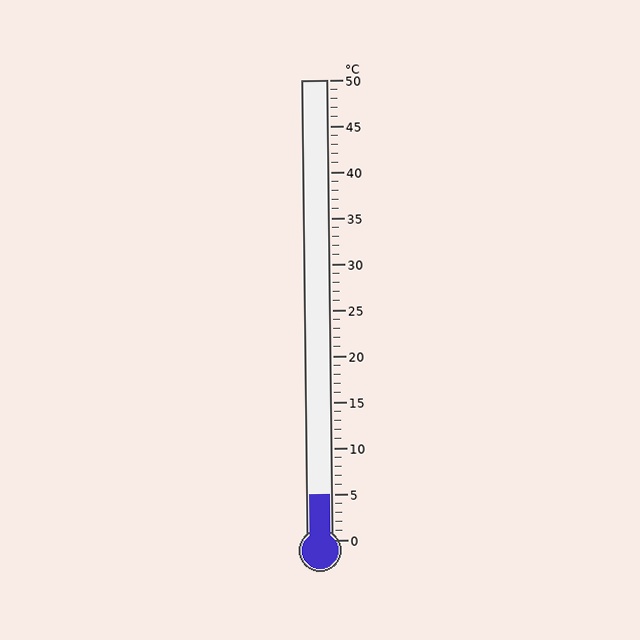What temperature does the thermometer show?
The thermometer shows approximately 5°C.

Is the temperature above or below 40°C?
The temperature is below 40°C.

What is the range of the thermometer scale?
The thermometer scale ranges from 0°C to 50°C.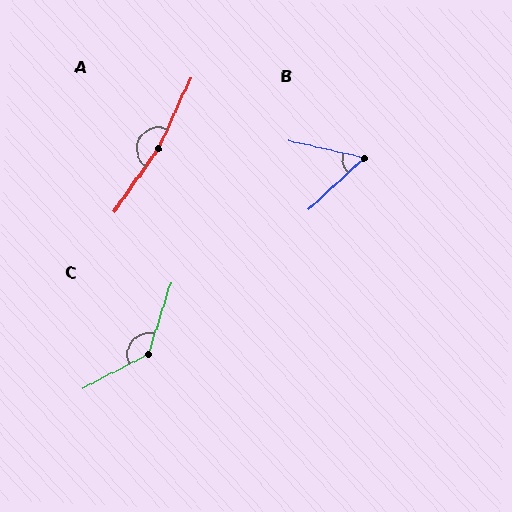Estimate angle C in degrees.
Approximately 135 degrees.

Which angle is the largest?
A, at approximately 170 degrees.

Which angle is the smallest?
B, at approximately 55 degrees.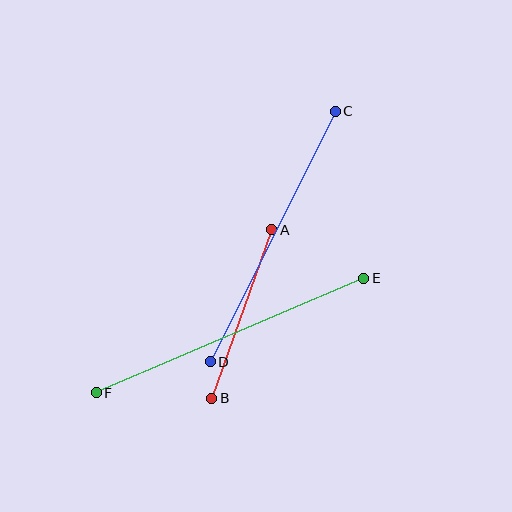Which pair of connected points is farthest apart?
Points E and F are farthest apart.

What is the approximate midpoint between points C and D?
The midpoint is at approximately (273, 237) pixels.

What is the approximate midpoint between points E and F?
The midpoint is at approximately (230, 336) pixels.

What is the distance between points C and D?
The distance is approximately 280 pixels.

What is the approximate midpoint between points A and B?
The midpoint is at approximately (242, 314) pixels.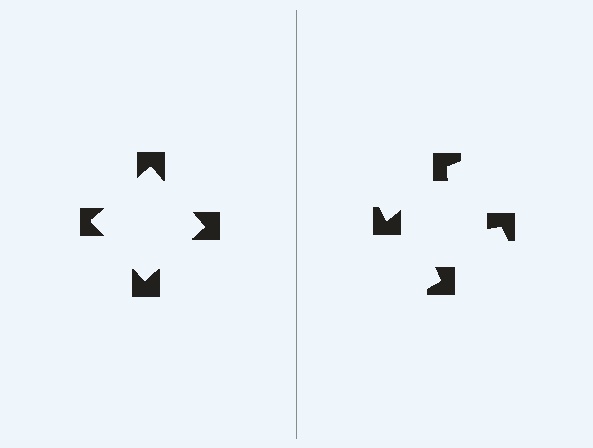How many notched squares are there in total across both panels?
8 — 4 on each side.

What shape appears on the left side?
An illusory square.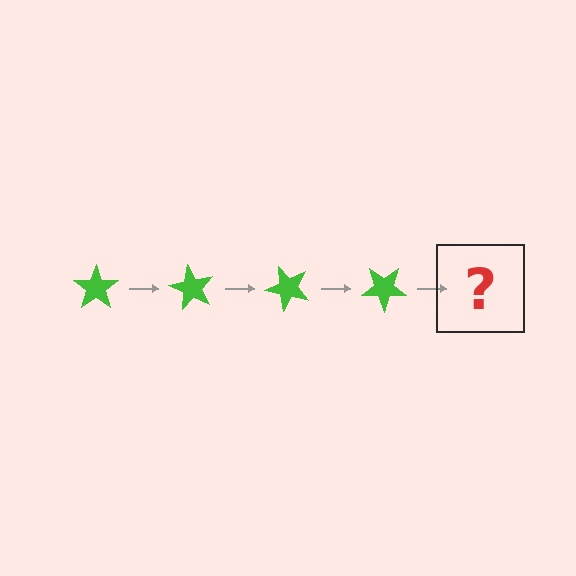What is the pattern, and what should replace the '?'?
The pattern is that the star rotates 60 degrees each step. The '?' should be a green star rotated 240 degrees.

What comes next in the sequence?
The next element should be a green star rotated 240 degrees.